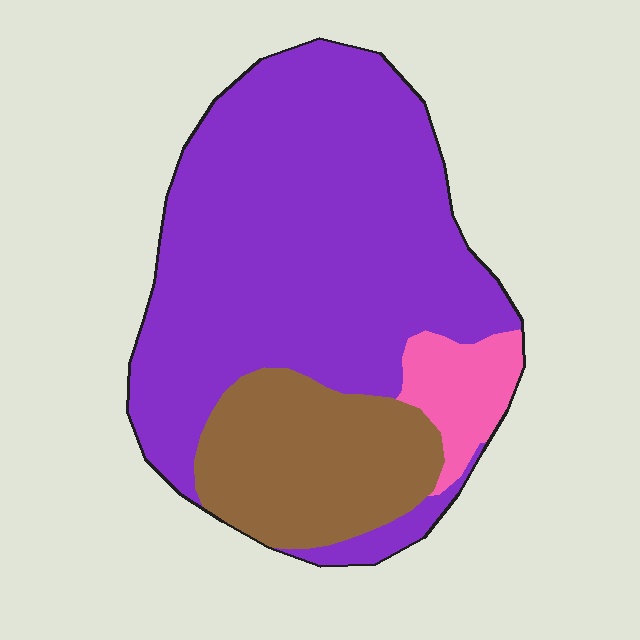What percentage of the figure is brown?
Brown takes up less than a quarter of the figure.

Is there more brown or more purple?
Purple.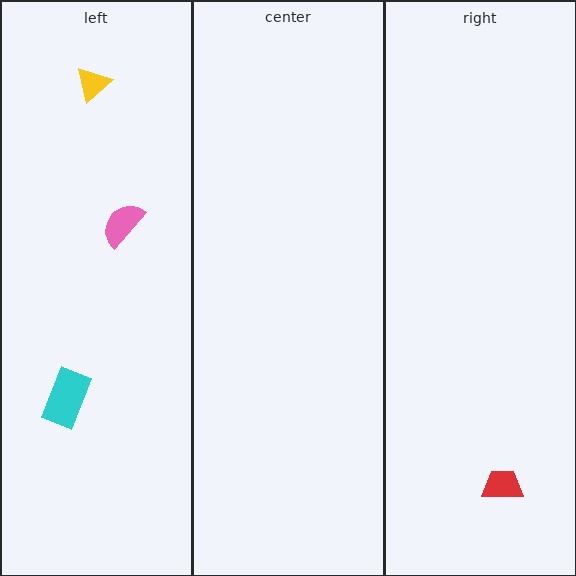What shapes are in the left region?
The cyan rectangle, the pink semicircle, the yellow triangle.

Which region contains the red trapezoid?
The right region.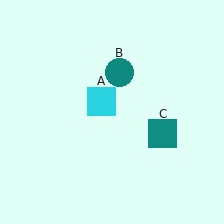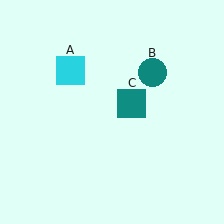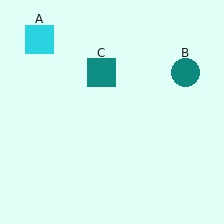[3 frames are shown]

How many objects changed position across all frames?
3 objects changed position: cyan square (object A), teal circle (object B), teal square (object C).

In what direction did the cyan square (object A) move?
The cyan square (object A) moved up and to the left.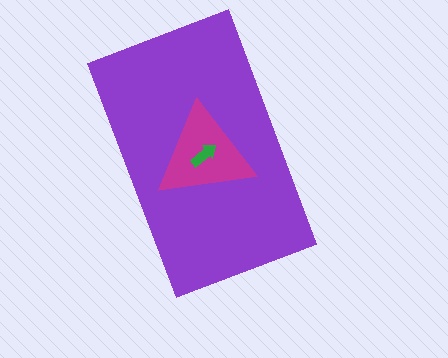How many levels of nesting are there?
3.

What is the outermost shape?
The purple rectangle.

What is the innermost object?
The green arrow.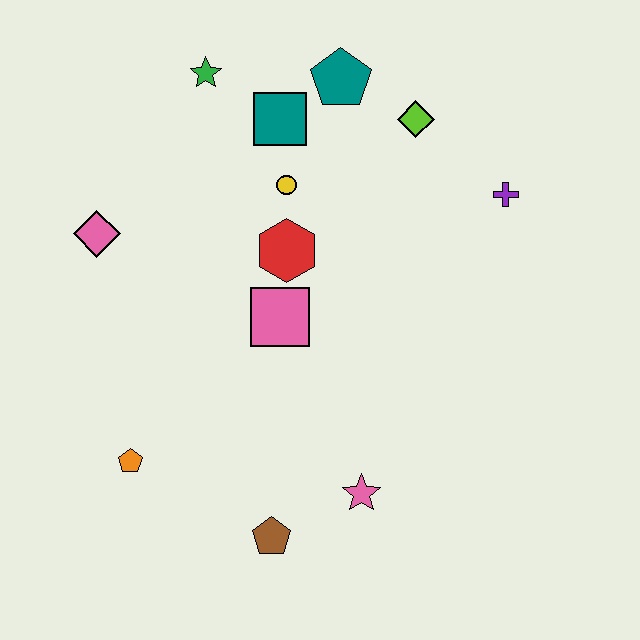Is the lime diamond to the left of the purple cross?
Yes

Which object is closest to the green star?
The teal square is closest to the green star.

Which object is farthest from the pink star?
The green star is farthest from the pink star.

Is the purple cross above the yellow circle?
No